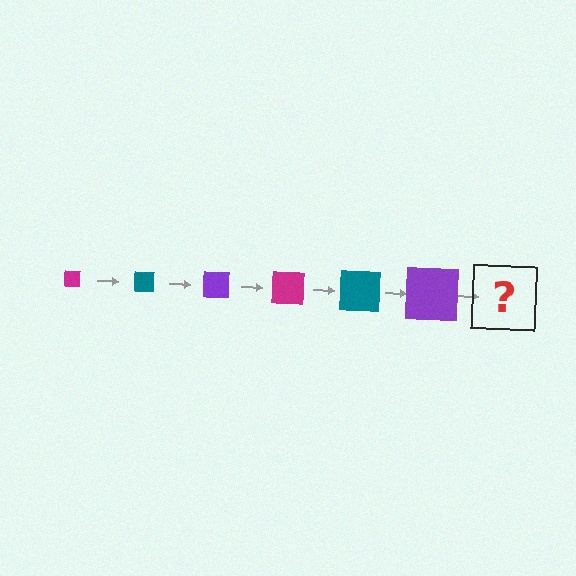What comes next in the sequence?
The next element should be a magenta square, larger than the previous one.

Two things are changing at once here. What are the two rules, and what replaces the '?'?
The two rules are that the square grows larger each step and the color cycles through magenta, teal, and purple. The '?' should be a magenta square, larger than the previous one.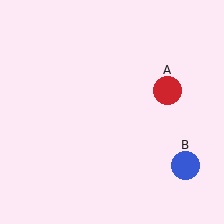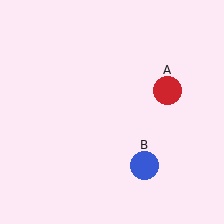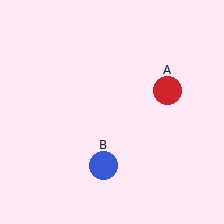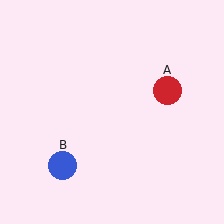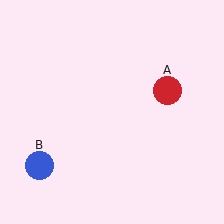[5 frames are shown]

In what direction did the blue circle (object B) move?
The blue circle (object B) moved left.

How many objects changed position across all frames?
1 object changed position: blue circle (object B).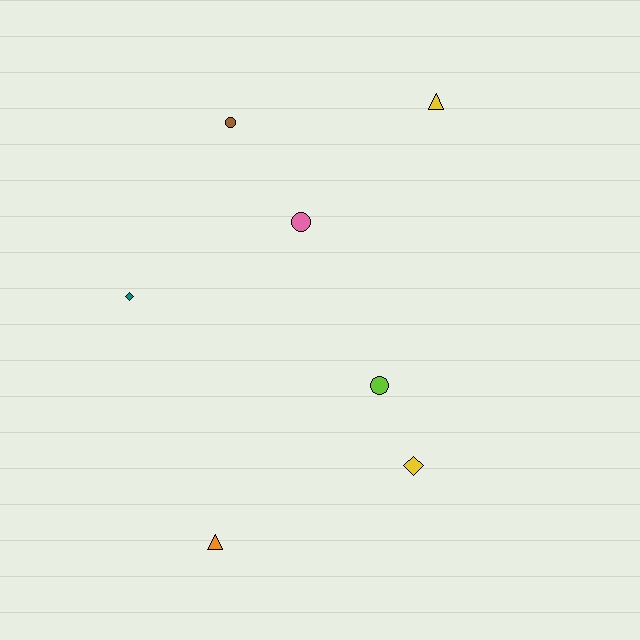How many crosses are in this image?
There are no crosses.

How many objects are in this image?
There are 7 objects.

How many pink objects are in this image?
There is 1 pink object.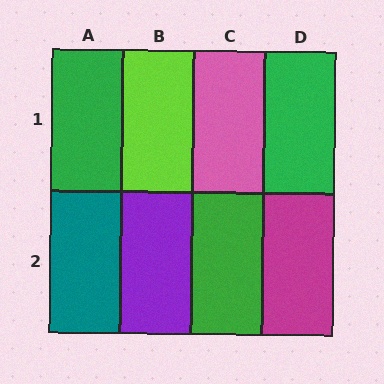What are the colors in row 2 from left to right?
Teal, purple, green, magenta.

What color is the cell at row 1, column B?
Lime.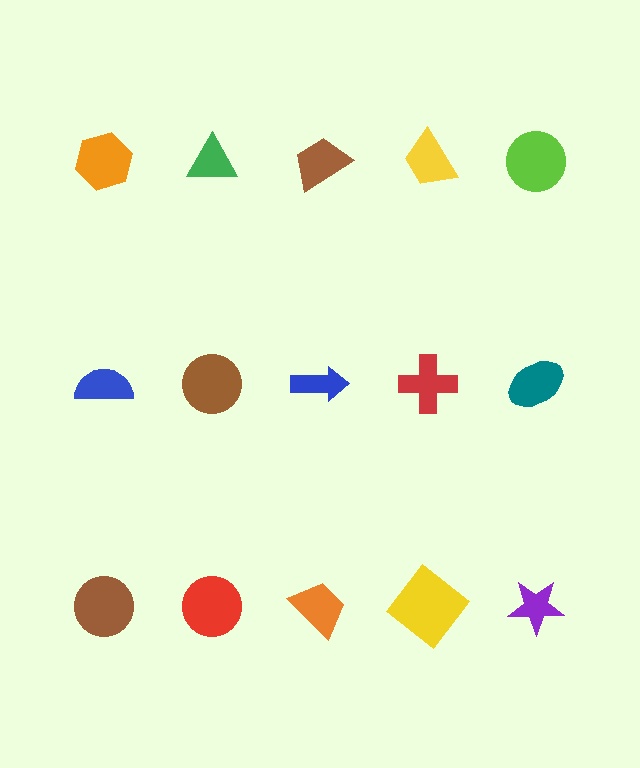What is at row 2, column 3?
A blue arrow.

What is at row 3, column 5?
A purple star.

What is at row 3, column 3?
An orange trapezoid.